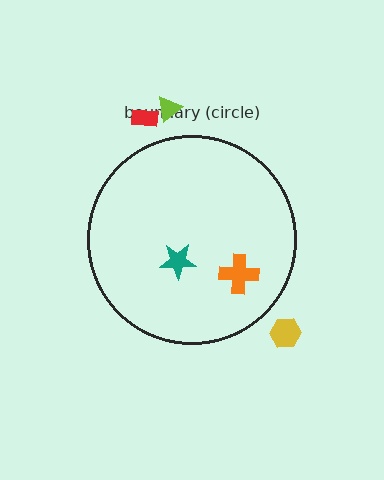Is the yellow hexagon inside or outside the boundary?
Outside.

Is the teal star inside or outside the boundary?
Inside.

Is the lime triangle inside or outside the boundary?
Outside.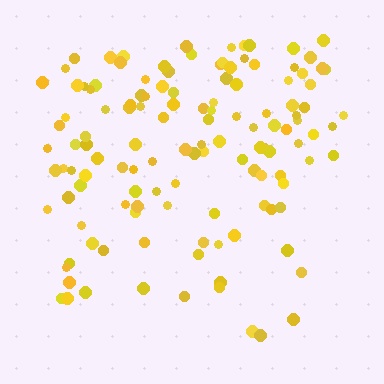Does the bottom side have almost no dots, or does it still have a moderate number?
Still a moderate number, just noticeably fewer than the top.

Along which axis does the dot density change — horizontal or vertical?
Vertical.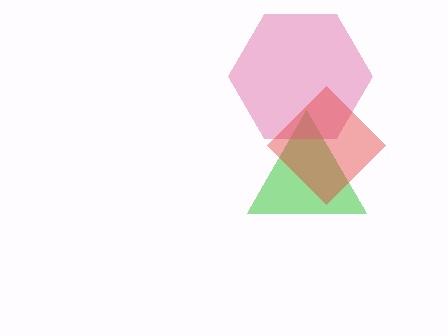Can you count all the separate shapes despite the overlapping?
Yes, there are 3 separate shapes.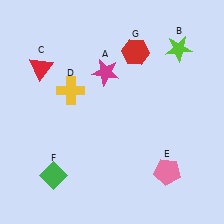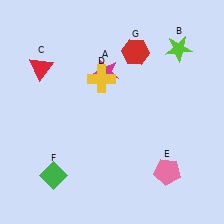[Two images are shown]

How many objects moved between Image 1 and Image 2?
1 object moved between the two images.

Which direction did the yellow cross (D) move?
The yellow cross (D) moved right.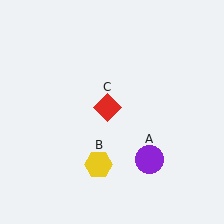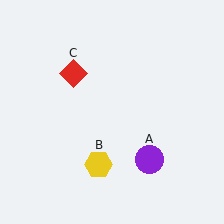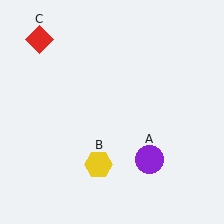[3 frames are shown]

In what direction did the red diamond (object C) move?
The red diamond (object C) moved up and to the left.